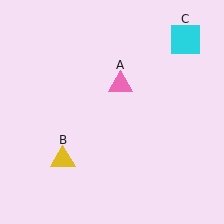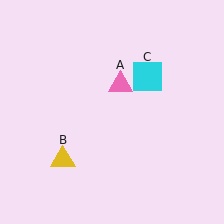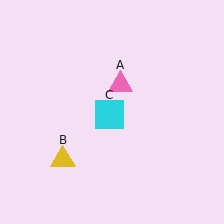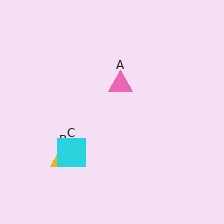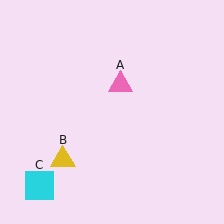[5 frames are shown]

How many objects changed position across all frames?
1 object changed position: cyan square (object C).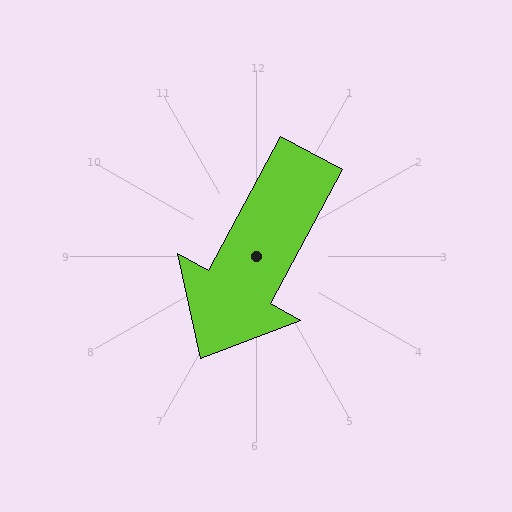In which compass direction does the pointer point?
Southwest.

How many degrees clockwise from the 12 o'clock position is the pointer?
Approximately 208 degrees.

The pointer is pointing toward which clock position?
Roughly 7 o'clock.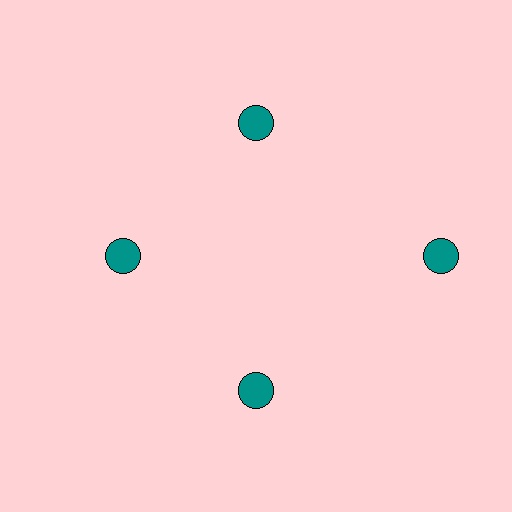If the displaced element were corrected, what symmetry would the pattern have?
It would have 4-fold rotational symmetry — the pattern would map onto itself every 90 degrees.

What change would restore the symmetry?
The symmetry would be restored by moving it inward, back onto the ring so that all 4 circles sit at equal angles and equal distance from the center.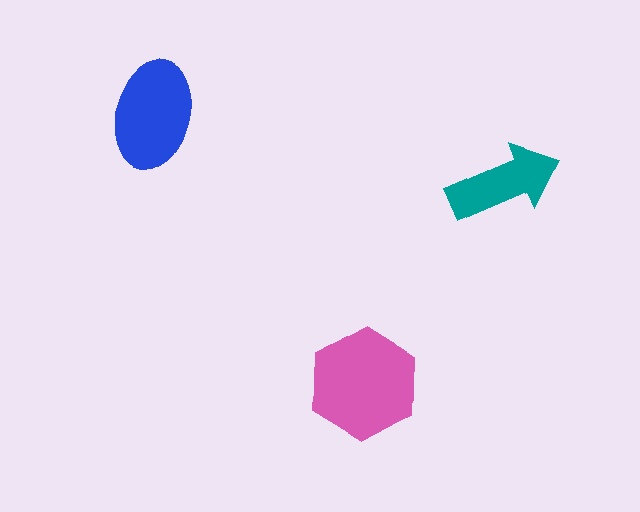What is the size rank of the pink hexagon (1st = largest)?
1st.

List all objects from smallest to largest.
The teal arrow, the blue ellipse, the pink hexagon.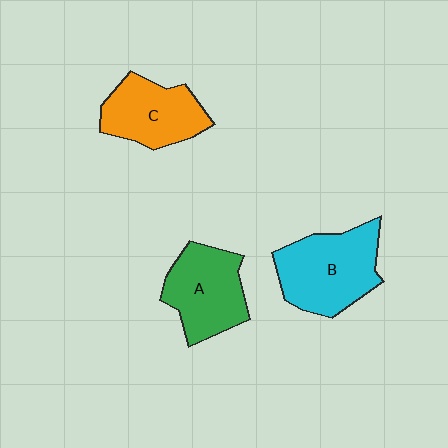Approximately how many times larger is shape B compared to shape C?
Approximately 1.3 times.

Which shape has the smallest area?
Shape C (orange).